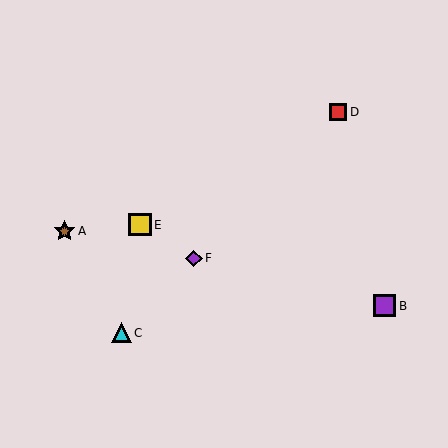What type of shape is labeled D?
Shape D is a red square.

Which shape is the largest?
The yellow square (labeled E) is the largest.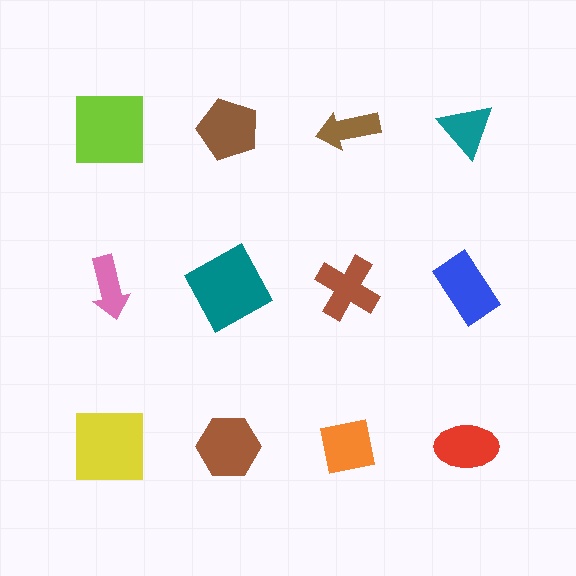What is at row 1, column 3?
A brown arrow.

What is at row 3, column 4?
A red ellipse.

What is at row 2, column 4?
A blue rectangle.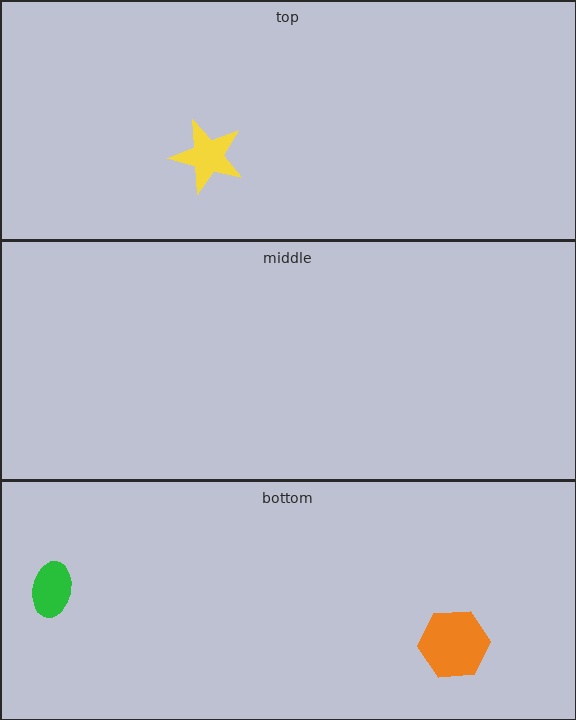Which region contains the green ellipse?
The bottom region.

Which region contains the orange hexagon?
The bottom region.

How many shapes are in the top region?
1.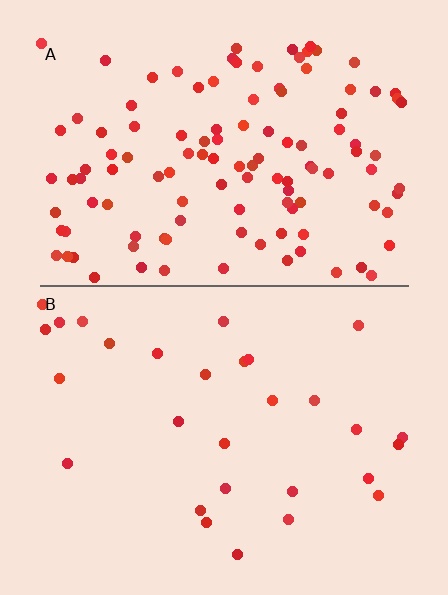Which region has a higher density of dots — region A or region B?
A (the top).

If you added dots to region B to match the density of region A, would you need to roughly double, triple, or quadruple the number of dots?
Approximately quadruple.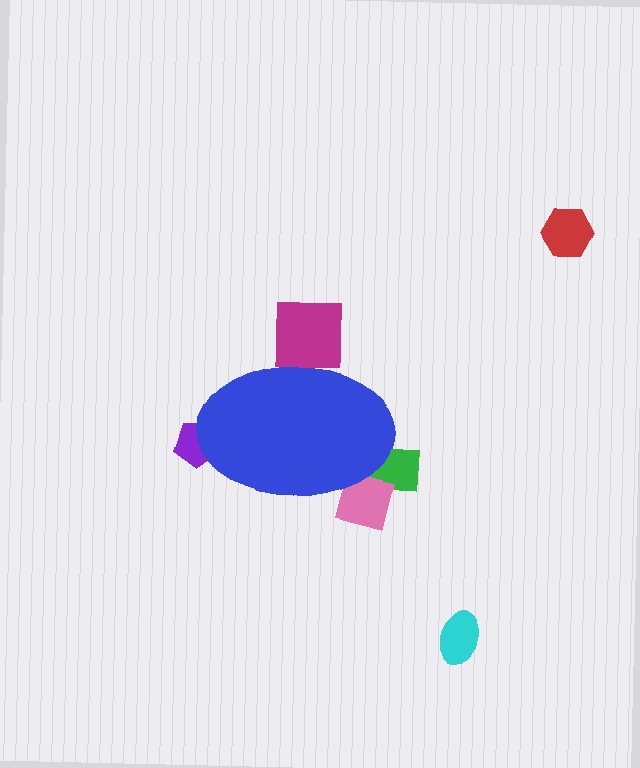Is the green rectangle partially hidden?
Yes, the green rectangle is partially hidden behind the blue ellipse.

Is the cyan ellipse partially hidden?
No, the cyan ellipse is fully visible.